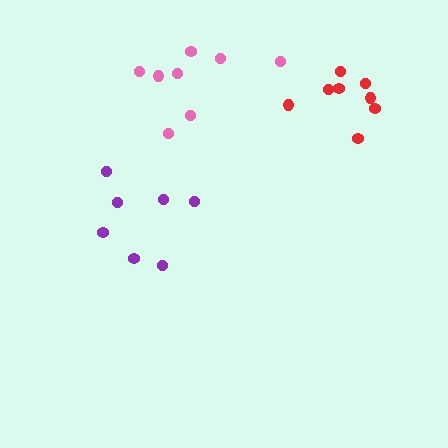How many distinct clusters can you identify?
There are 3 distinct clusters.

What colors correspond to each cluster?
The clusters are colored: pink, purple, red.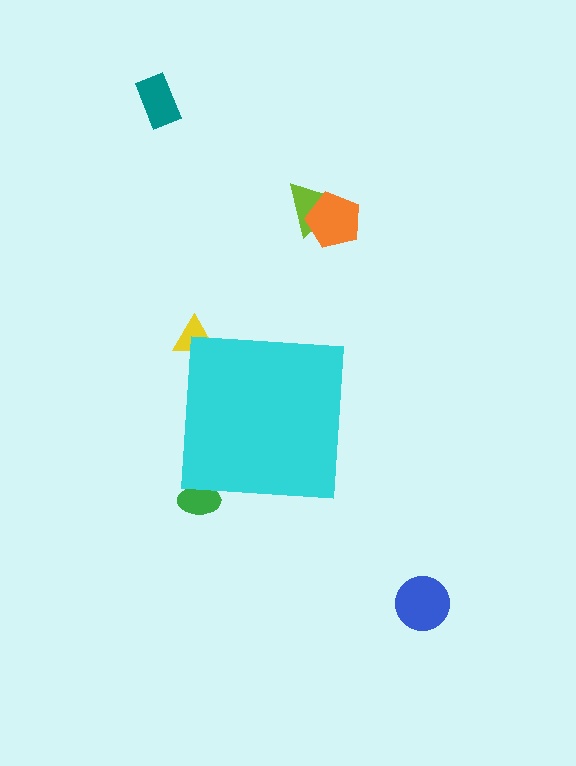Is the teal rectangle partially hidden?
No, the teal rectangle is fully visible.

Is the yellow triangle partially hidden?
Yes, the yellow triangle is partially hidden behind the cyan square.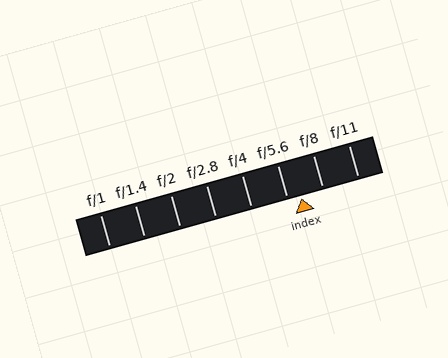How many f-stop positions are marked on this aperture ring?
There are 8 f-stop positions marked.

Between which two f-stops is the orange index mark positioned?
The index mark is between f/5.6 and f/8.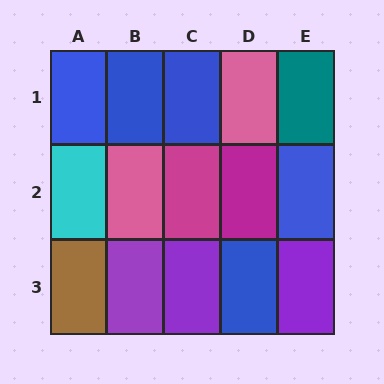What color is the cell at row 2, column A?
Cyan.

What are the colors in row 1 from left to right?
Blue, blue, blue, pink, teal.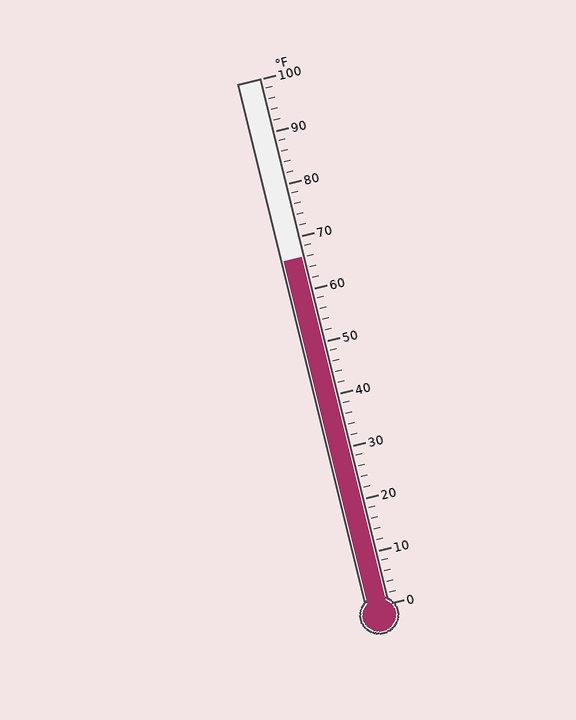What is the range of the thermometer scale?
The thermometer scale ranges from 0°F to 100°F.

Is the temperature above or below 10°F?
The temperature is above 10°F.